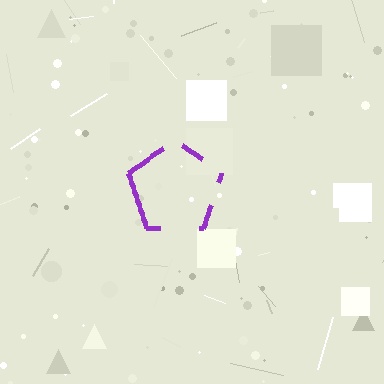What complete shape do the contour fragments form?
The contour fragments form a pentagon.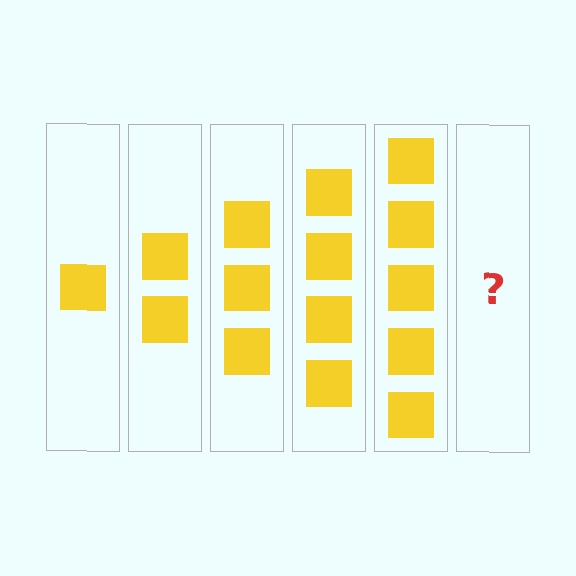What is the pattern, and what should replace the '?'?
The pattern is that each step adds one more square. The '?' should be 6 squares.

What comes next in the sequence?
The next element should be 6 squares.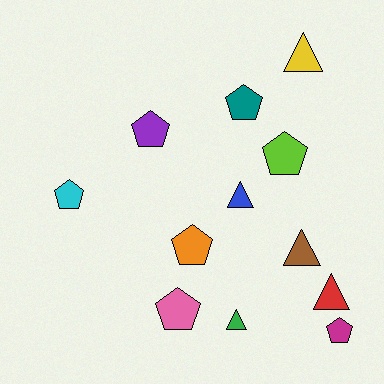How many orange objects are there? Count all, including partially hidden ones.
There is 1 orange object.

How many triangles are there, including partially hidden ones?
There are 5 triangles.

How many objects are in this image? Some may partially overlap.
There are 12 objects.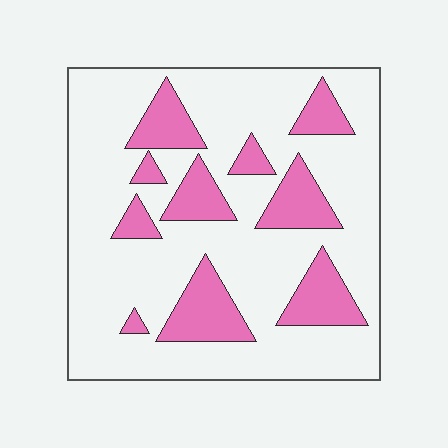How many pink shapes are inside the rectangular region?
10.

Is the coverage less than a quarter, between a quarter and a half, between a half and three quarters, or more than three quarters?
Less than a quarter.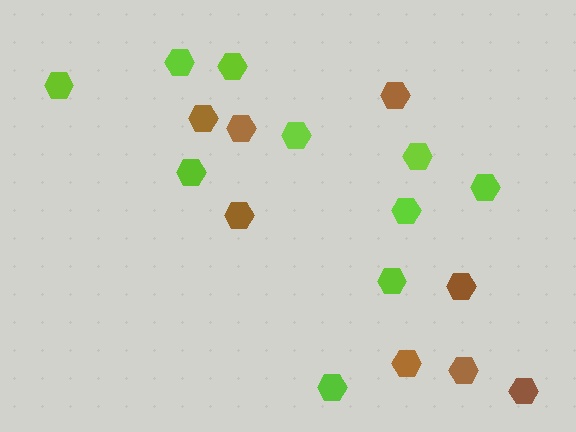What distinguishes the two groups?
There are 2 groups: one group of lime hexagons (10) and one group of brown hexagons (8).